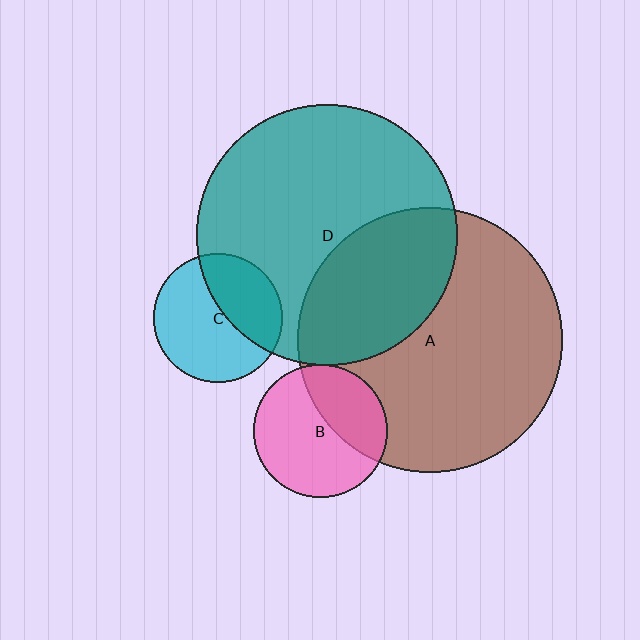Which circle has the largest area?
Circle A (brown).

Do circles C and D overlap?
Yes.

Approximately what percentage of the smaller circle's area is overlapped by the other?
Approximately 40%.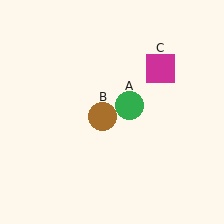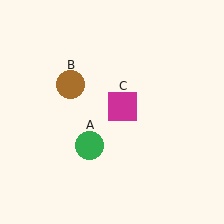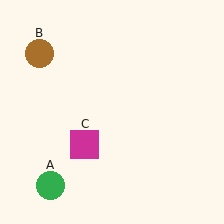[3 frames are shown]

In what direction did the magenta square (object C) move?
The magenta square (object C) moved down and to the left.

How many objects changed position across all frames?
3 objects changed position: green circle (object A), brown circle (object B), magenta square (object C).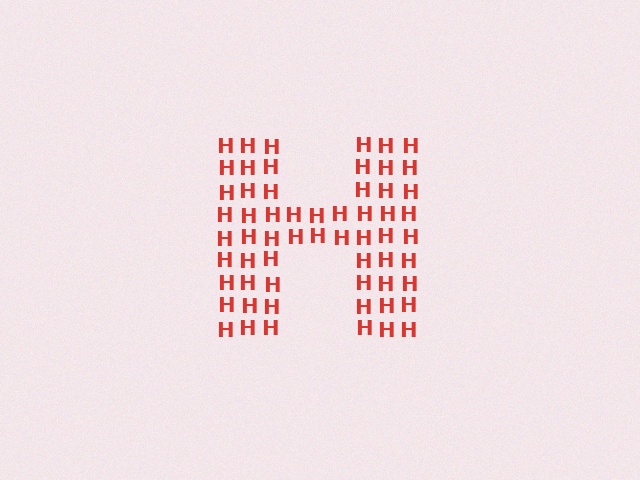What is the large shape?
The large shape is the letter H.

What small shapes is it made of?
It is made of small letter H's.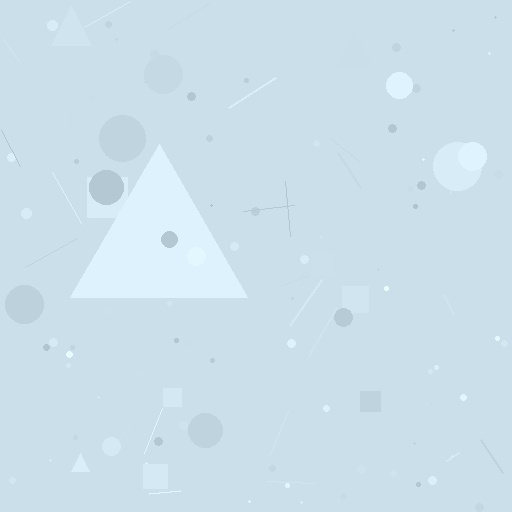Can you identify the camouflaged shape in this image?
The camouflaged shape is a triangle.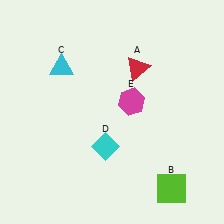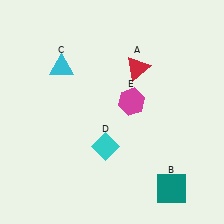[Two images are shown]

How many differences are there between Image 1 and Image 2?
There is 1 difference between the two images.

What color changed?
The square (B) changed from lime in Image 1 to teal in Image 2.